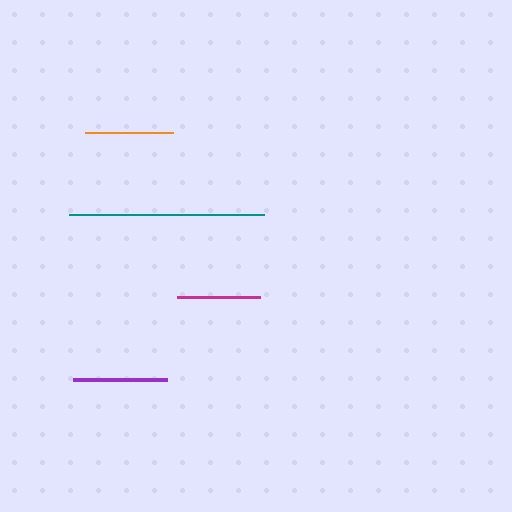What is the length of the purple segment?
The purple segment is approximately 94 pixels long.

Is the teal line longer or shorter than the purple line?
The teal line is longer than the purple line.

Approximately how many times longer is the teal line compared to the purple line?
The teal line is approximately 2.1 times the length of the purple line.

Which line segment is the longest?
The teal line is the longest at approximately 195 pixels.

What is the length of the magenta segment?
The magenta segment is approximately 82 pixels long.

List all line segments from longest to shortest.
From longest to shortest: teal, purple, orange, magenta.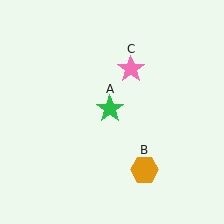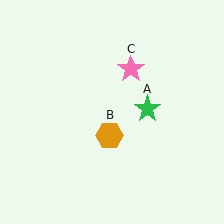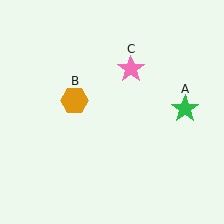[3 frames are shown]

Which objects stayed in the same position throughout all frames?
Pink star (object C) remained stationary.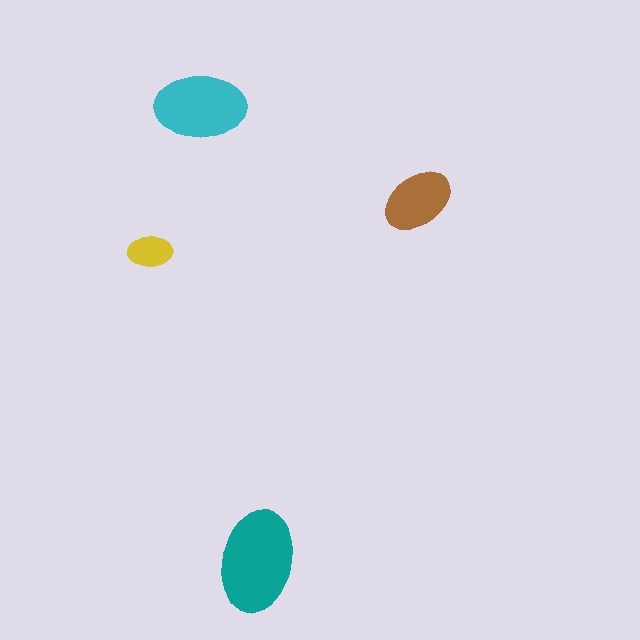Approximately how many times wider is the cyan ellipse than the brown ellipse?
About 1.5 times wider.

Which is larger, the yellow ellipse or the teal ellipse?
The teal one.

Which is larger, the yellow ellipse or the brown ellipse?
The brown one.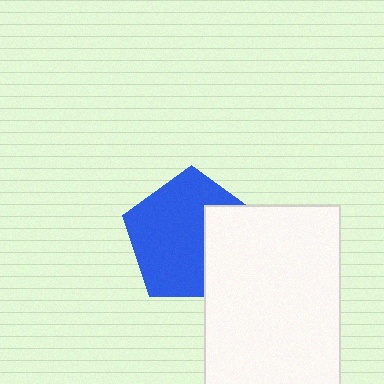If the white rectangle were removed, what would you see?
You would see the complete blue pentagon.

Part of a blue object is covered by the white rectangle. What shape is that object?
It is a pentagon.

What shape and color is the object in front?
The object in front is a white rectangle.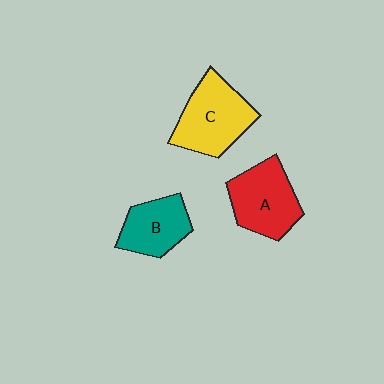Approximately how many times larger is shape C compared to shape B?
Approximately 1.4 times.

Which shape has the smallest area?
Shape B (teal).